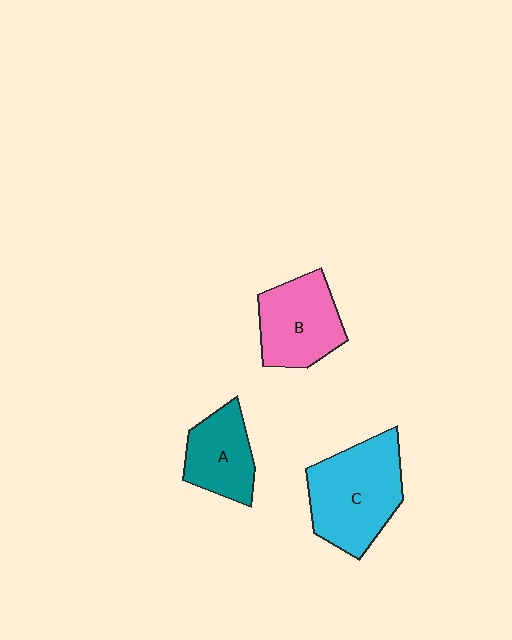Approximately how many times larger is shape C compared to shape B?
Approximately 1.3 times.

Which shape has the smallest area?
Shape A (teal).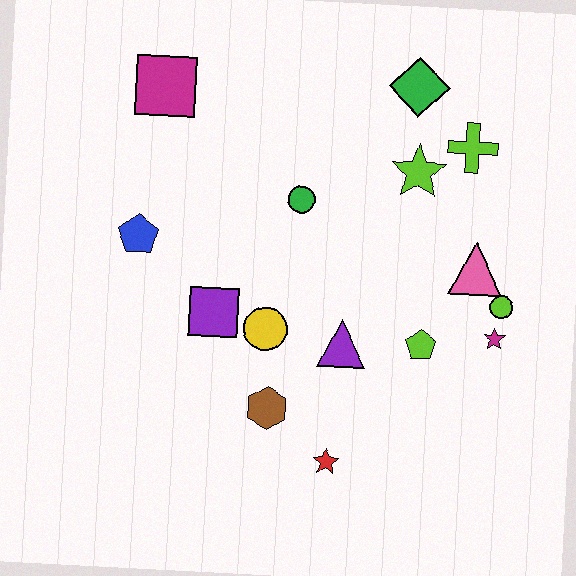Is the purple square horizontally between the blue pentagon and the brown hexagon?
Yes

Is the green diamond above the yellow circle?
Yes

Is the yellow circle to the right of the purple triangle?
No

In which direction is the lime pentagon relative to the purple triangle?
The lime pentagon is to the right of the purple triangle.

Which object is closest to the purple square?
The yellow circle is closest to the purple square.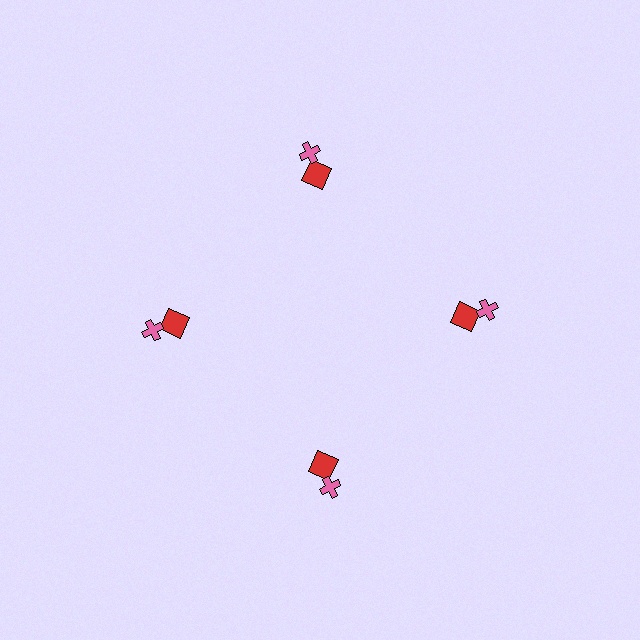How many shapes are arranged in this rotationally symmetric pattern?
There are 8 shapes, arranged in 4 groups of 2.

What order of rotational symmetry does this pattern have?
This pattern has 4-fold rotational symmetry.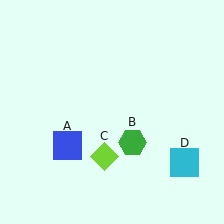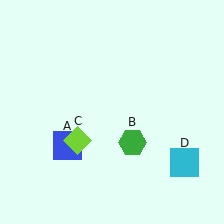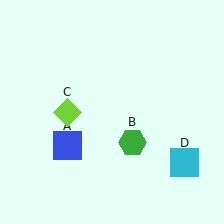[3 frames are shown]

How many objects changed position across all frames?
1 object changed position: lime diamond (object C).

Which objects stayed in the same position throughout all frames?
Blue square (object A) and green hexagon (object B) and cyan square (object D) remained stationary.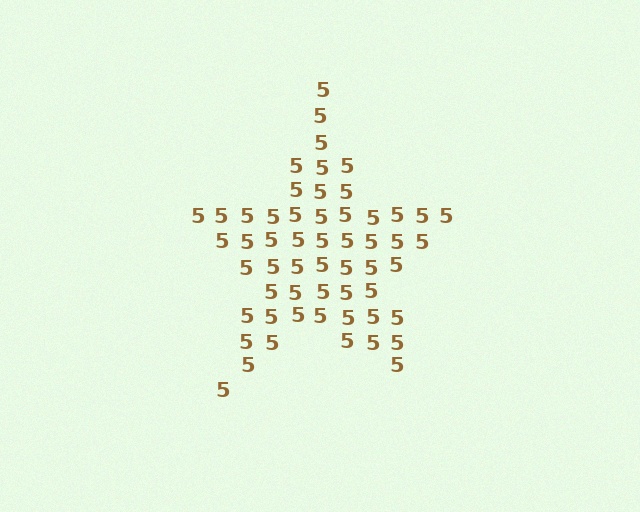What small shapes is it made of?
It is made of small digit 5's.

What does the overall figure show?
The overall figure shows a star.